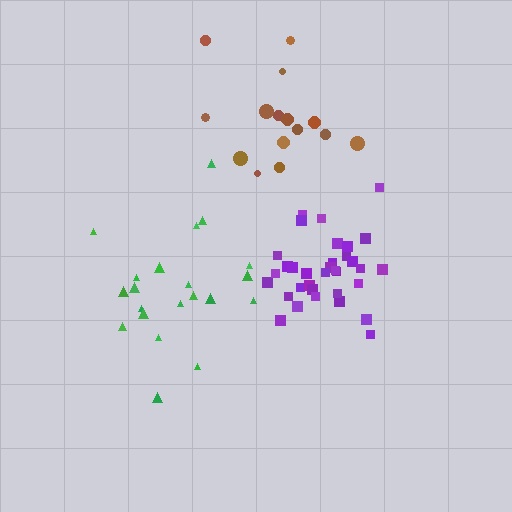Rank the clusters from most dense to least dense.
purple, brown, green.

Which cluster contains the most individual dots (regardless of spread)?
Purple (34).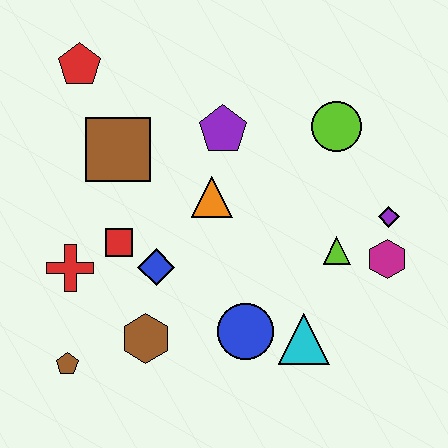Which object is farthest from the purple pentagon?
The brown pentagon is farthest from the purple pentagon.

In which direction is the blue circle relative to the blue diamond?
The blue circle is to the right of the blue diamond.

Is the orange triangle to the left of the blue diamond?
No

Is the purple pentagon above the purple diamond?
Yes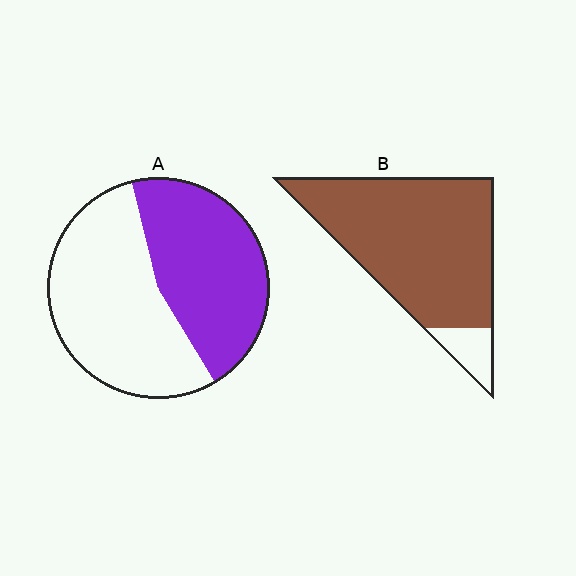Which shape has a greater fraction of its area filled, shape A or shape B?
Shape B.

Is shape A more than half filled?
No.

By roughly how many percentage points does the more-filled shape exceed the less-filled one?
By roughly 45 percentage points (B over A).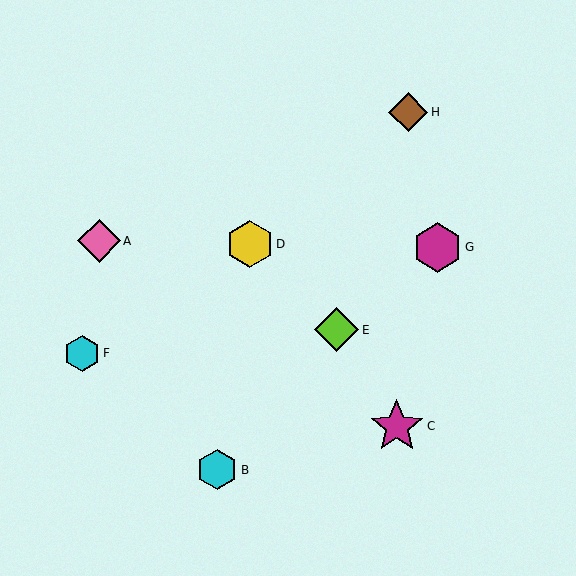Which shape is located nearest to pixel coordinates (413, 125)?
The brown diamond (labeled H) at (408, 112) is nearest to that location.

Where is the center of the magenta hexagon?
The center of the magenta hexagon is at (437, 247).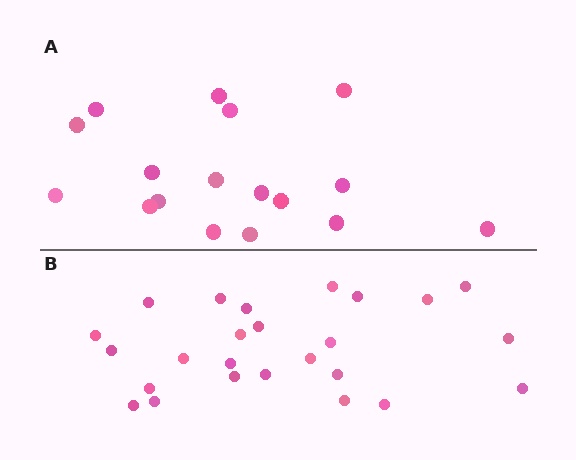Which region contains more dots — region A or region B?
Region B (the bottom region) has more dots.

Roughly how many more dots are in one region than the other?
Region B has roughly 8 or so more dots than region A.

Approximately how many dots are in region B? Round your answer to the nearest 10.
About 20 dots. (The exact count is 25, which rounds to 20.)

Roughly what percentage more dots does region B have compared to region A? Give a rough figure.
About 45% more.